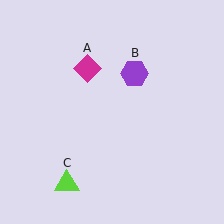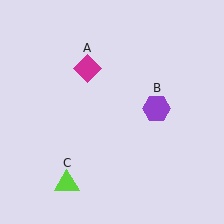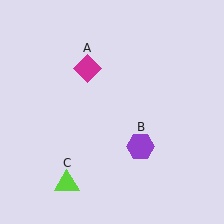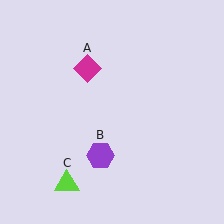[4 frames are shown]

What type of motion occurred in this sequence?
The purple hexagon (object B) rotated clockwise around the center of the scene.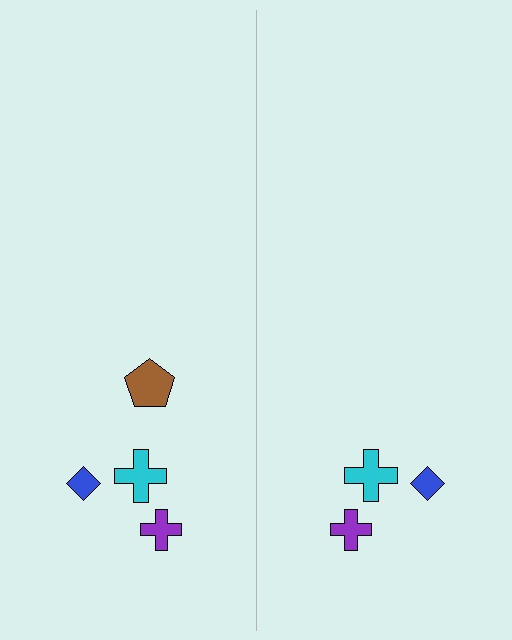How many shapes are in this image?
There are 7 shapes in this image.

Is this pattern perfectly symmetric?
No, the pattern is not perfectly symmetric. A brown pentagon is missing from the right side.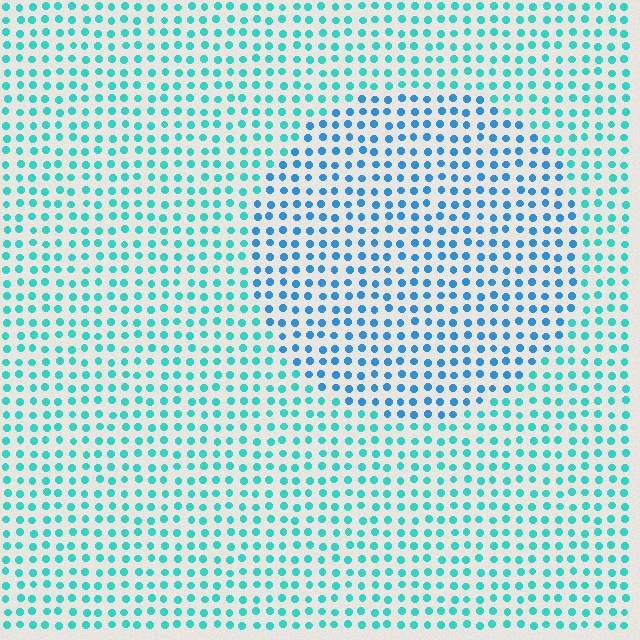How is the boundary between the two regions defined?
The boundary is defined purely by a slight shift in hue (about 31 degrees). Spacing, size, and orientation are identical on both sides.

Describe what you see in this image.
The image is filled with small cyan elements in a uniform arrangement. A circle-shaped region is visible where the elements are tinted to a slightly different hue, forming a subtle color boundary.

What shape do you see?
I see a circle.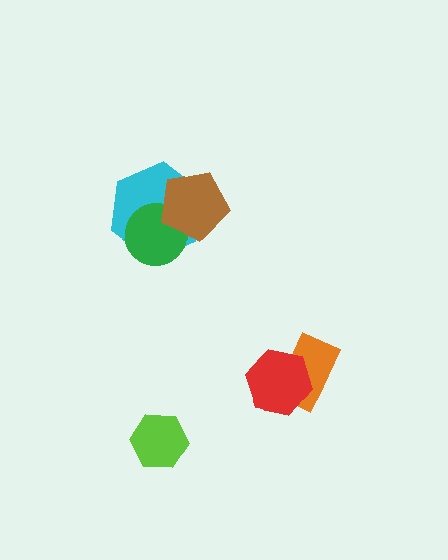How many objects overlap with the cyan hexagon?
2 objects overlap with the cyan hexagon.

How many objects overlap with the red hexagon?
1 object overlaps with the red hexagon.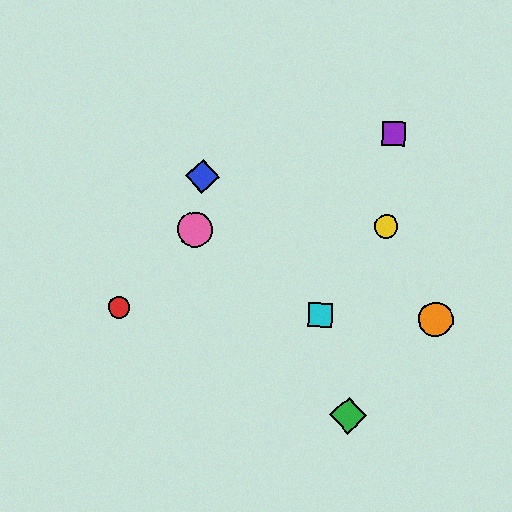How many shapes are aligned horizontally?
3 shapes (the red circle, the orange circle, the cyan square) are aligned horizontally.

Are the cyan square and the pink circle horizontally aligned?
No, the cyan square is at y≈315 and the pink circle is at y≈229.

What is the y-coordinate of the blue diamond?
The blue diamond is at y≈177.